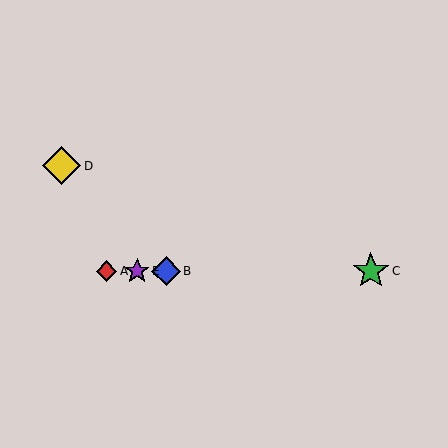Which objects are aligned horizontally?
Objects A, B, C, E are aligned horizontally.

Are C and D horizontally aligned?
No, C is at y≈271 and D is at y≈166.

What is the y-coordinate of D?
Object D is at y≈166.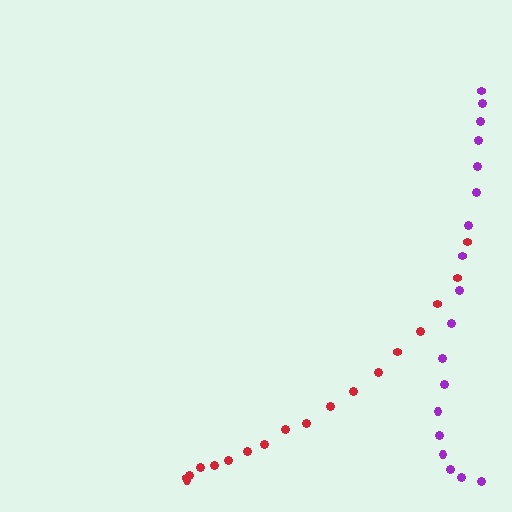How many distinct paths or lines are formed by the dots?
There are 2 distinct paths.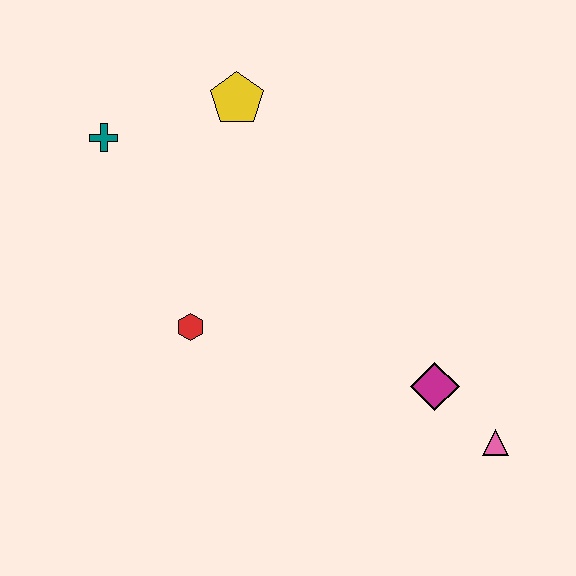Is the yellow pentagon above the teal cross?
Yes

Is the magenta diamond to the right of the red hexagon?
Yes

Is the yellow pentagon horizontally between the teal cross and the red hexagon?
No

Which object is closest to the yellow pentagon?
The teal cross is closest to the yellow pentagon.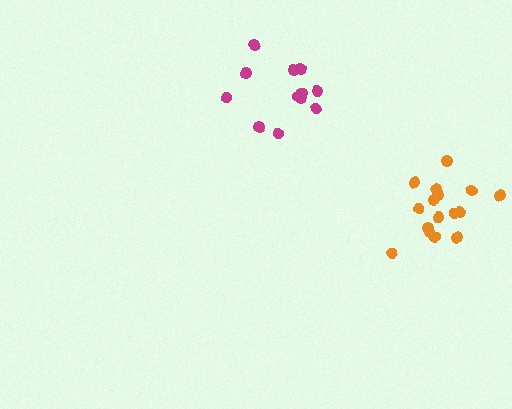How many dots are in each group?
Group 1: 16 dots, Group 2: 13 dots (29 total).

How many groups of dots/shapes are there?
There are 2 groups.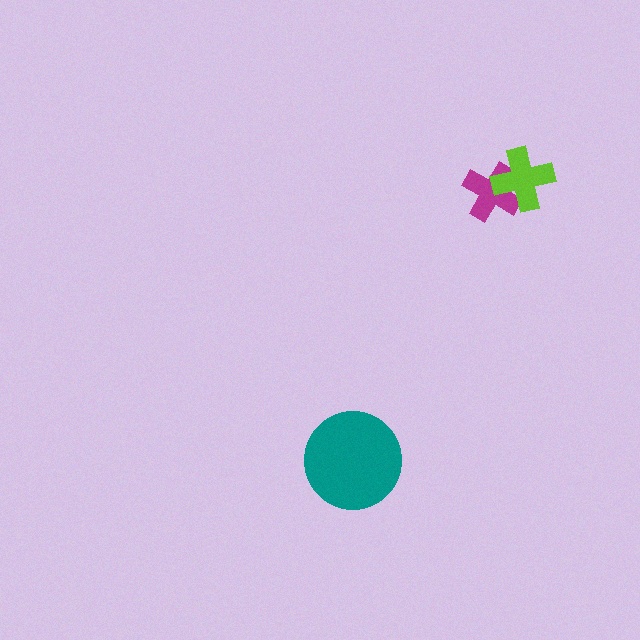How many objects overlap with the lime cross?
1 object overlaps with the lime cross.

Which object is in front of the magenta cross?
The lime cross is in front of the magenta cross.